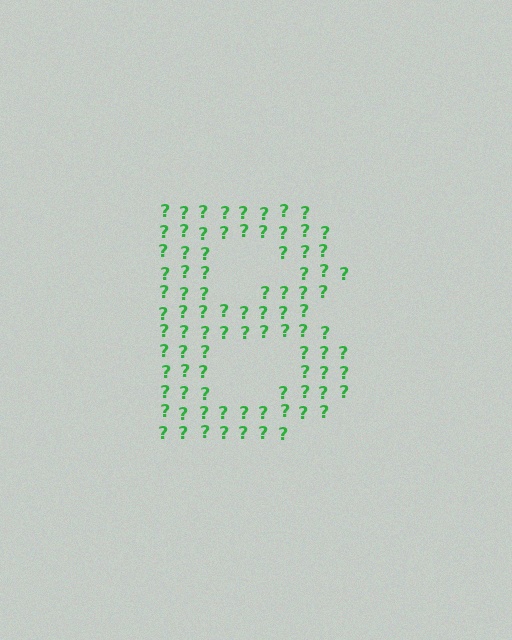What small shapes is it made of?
It is made of small question marks.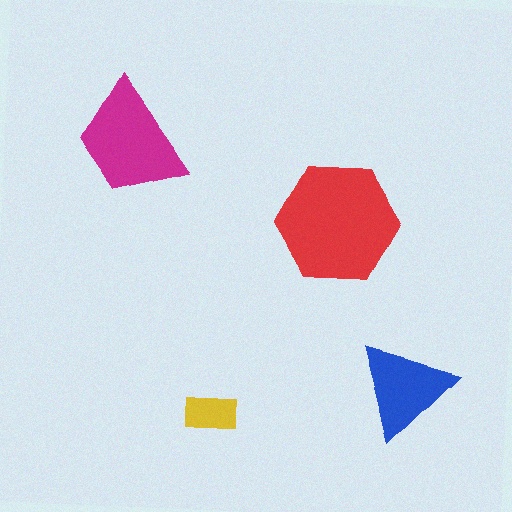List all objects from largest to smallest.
The red hexagon, the magenta trapezoid, the blue triangle, the yellow rectangle.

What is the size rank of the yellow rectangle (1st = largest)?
4th.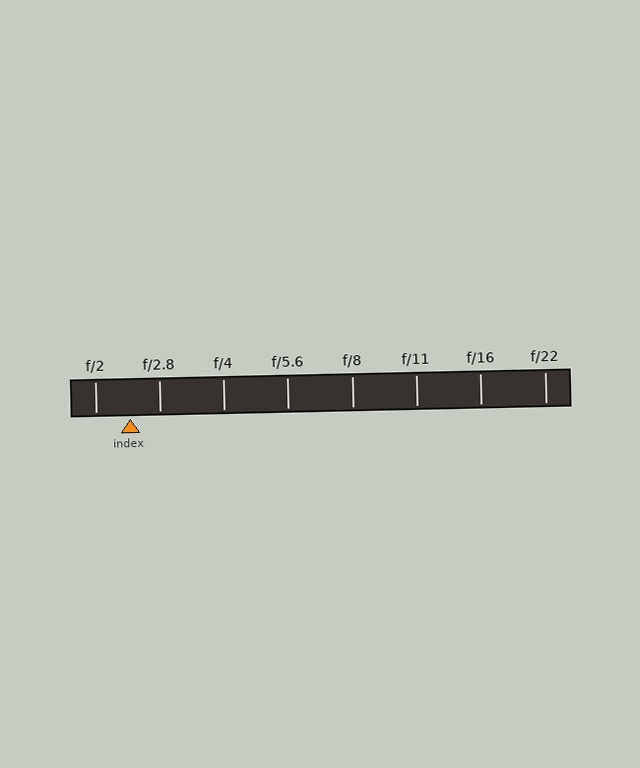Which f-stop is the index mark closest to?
The index mark is closest to f/2.8.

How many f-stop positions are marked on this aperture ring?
There are 8 f-stop positions marked.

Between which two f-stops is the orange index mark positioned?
The index mark is between f/2 and f/2.8.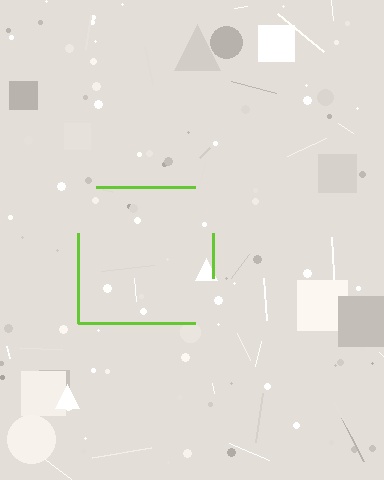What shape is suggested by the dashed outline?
The dashed outline suggests a square.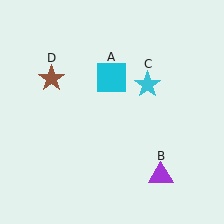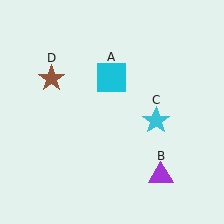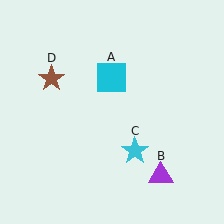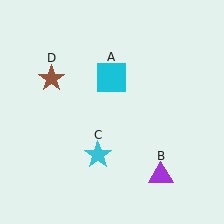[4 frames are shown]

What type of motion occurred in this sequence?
The cyan star (object C) rotated clockwise around the center of the scene.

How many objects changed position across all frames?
1 object changed position: cyan star (object C).